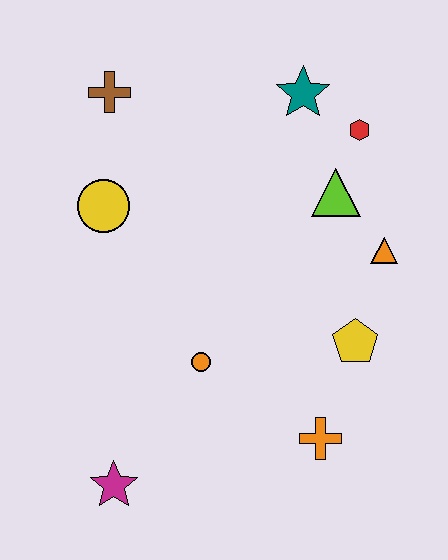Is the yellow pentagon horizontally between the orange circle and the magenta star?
No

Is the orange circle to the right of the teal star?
No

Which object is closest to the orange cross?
The yellow pentagon is closest to the orange cross.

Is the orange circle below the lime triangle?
Yes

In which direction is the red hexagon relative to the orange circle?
The red hexagon is above the orange circle.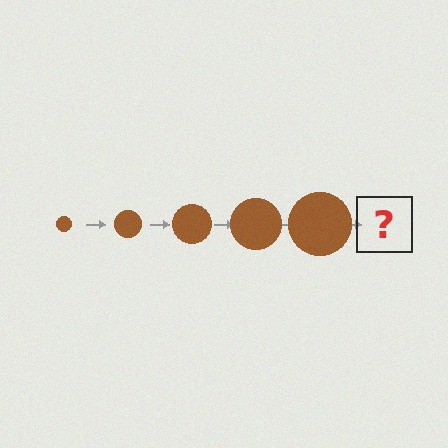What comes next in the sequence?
The next element should be a brown circle, larger than the previous one.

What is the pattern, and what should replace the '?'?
The pattern is that the circle gets progressively larger each step. The '?' should be a brown circle, larger than the previous one.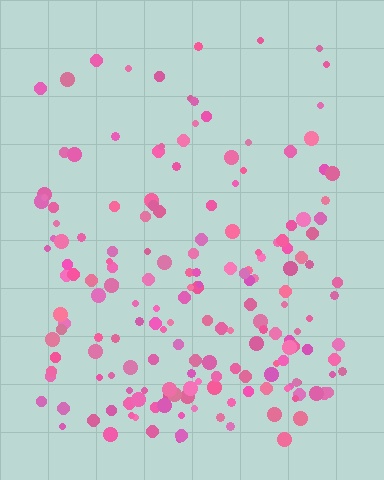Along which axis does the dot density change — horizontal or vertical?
Vertical.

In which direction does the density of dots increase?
From top to bottom, with the bottom side densest.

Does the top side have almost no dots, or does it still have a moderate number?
Still a moderate number, just noticeably fewer than the bottom.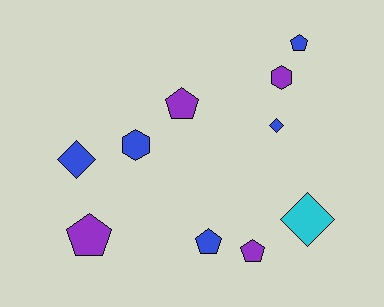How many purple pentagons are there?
There are 3 purple pentagons.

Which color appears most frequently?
Blue, with 5 objects.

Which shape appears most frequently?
Pentagon, with 5 objects.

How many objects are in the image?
There are 10 objects.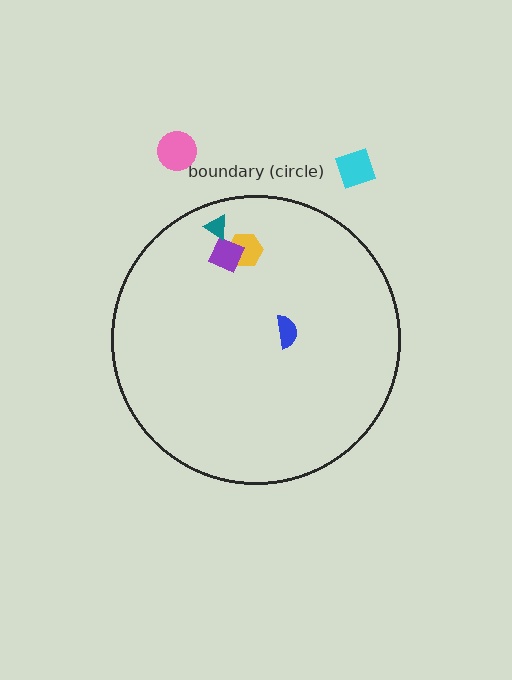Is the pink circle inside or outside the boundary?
Outside.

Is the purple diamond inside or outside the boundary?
Inside.